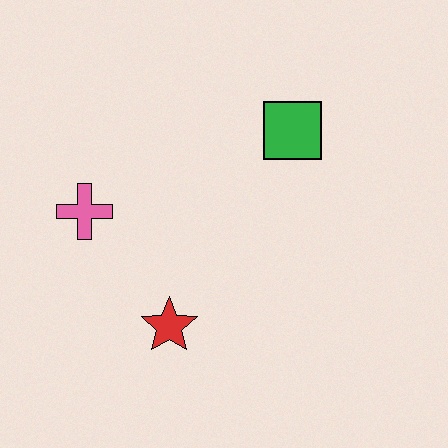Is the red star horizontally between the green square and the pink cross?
Yes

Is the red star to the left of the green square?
Yes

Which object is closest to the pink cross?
The red star is closest to the pink cross.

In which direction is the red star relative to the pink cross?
The red star is below the pink cross.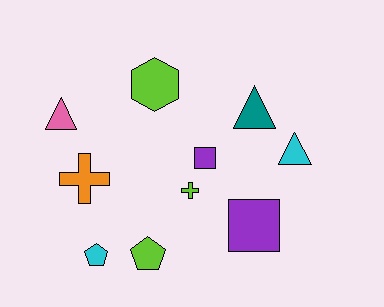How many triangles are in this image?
There are 3 triangles.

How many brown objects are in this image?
There are no brown objects.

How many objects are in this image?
There are 10 objects.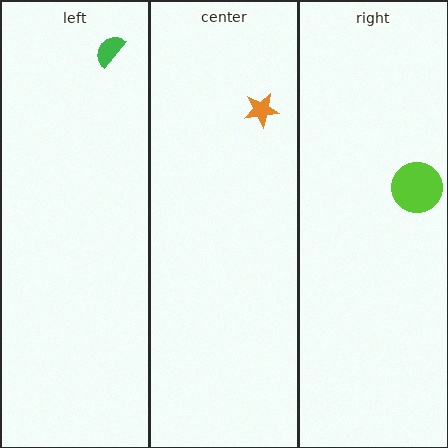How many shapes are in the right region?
1.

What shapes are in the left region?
The green semicircle.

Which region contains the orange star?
The center region.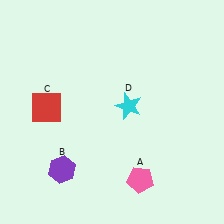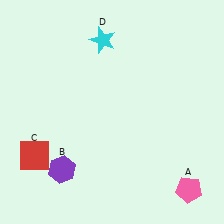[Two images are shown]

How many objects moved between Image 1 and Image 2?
3 objects moved between the two images.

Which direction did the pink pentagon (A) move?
The pink pentagon (A) moved right.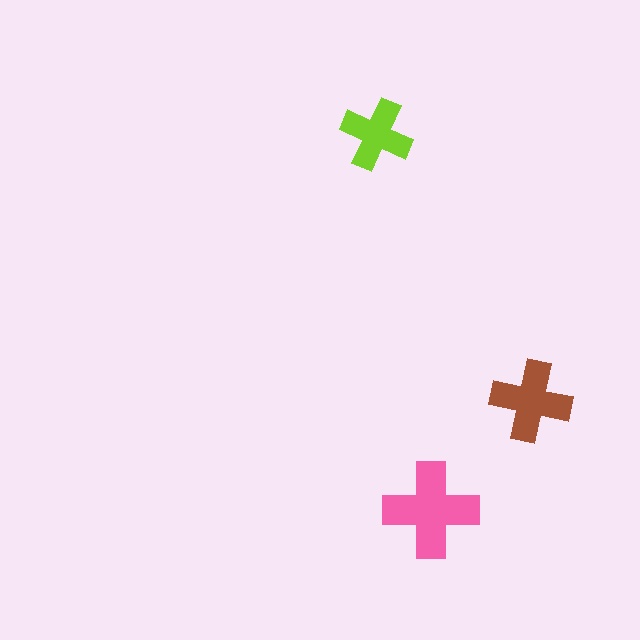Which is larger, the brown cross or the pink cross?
The pink one.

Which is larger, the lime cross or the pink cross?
The pink one.